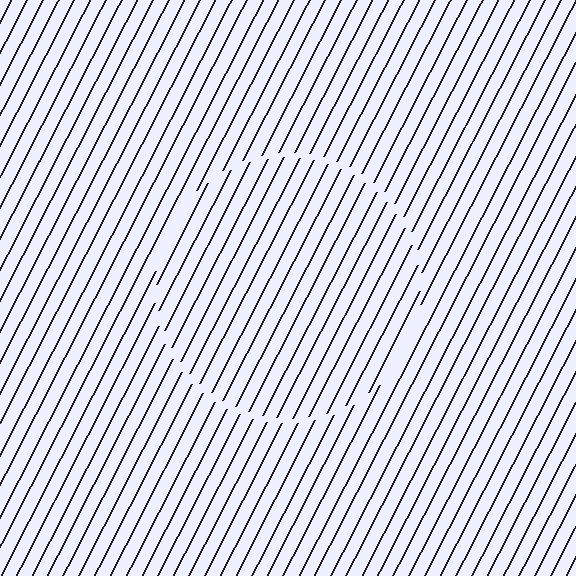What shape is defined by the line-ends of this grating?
An illusory circle. The interior of the shape contains the same grating, shifted by half a period — the contour is defined by the phase discontinuity where line-ends from the inner and outer gratings abut.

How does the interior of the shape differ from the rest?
The interior of the shape contains the same grating, shifted by half a period — the contour is defined by the phase discontinuity where line-ends from the inner and outer gratings abut.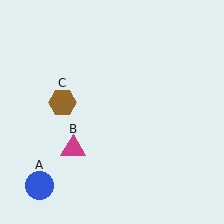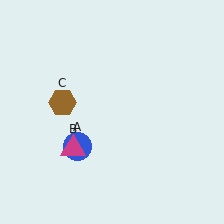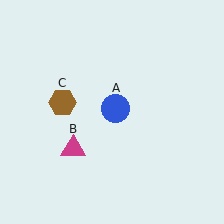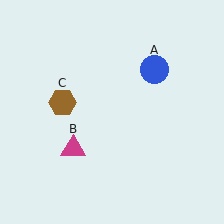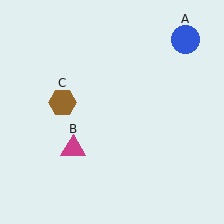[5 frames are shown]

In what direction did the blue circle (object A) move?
The blue circle (object A) moved up and to the right.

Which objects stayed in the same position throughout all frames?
Magenta triangle (object B) and brown hexagon (object C) remained stationary.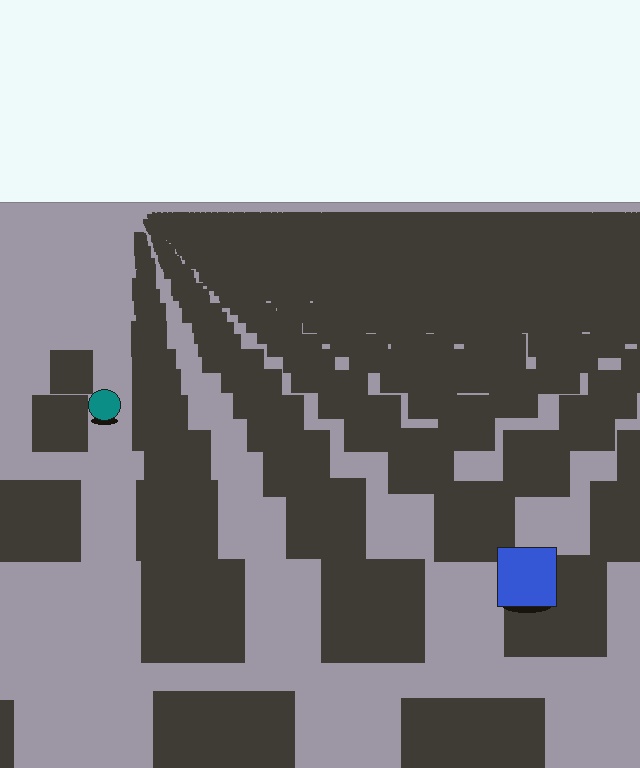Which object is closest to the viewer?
The blue square is closest. The texture marks near it are larger and more spread out.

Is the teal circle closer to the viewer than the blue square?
No. The blue square is closer — you can tell from the texture gradient: the ground texture is coarser near it.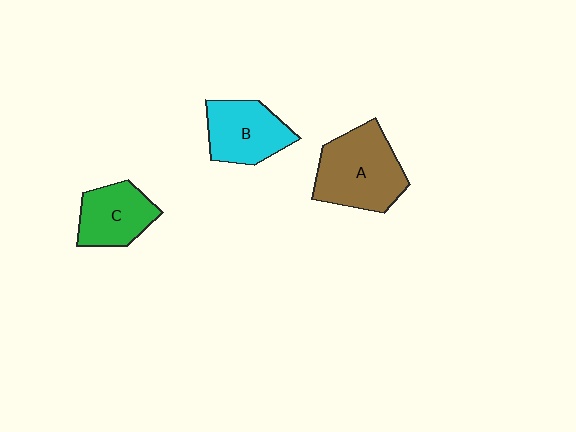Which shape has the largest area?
Shape A (brown).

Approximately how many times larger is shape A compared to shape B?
Approximately 1.3 times.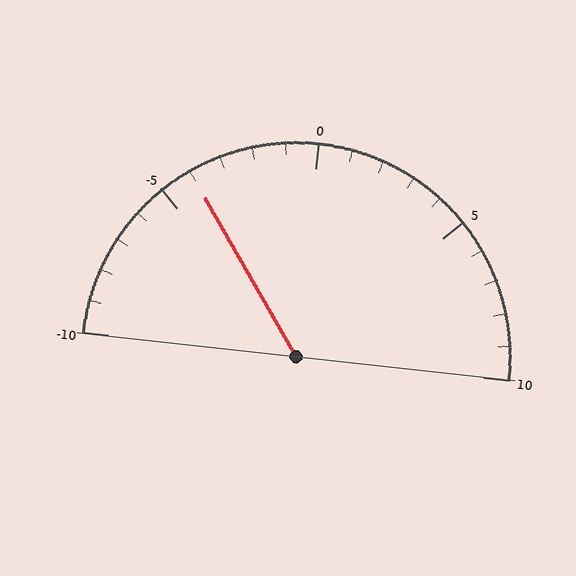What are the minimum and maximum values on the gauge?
The gauge ranges from -10 to 10.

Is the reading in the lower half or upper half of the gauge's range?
The reading is in the lower half of the range (-10 to 10).